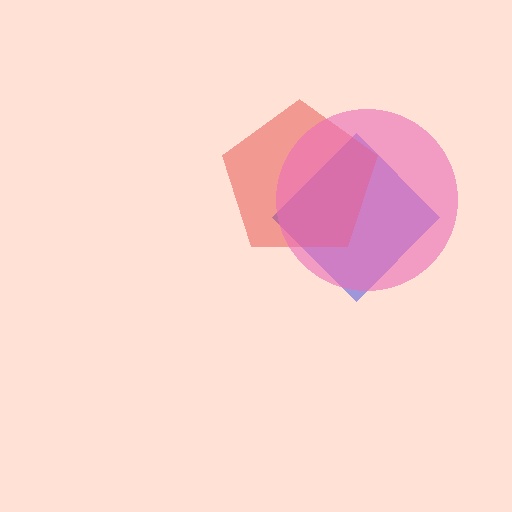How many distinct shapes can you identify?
There are 3 distinct shapes: a blue diamond, a red pentagon, a pink circle.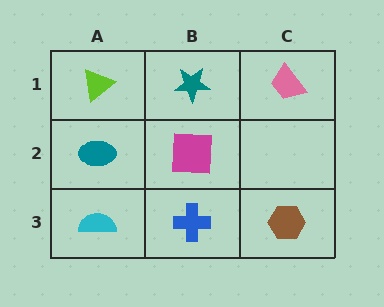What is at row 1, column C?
A pink trapezoid.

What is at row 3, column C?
A brown hexagon.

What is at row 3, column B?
A blue cross.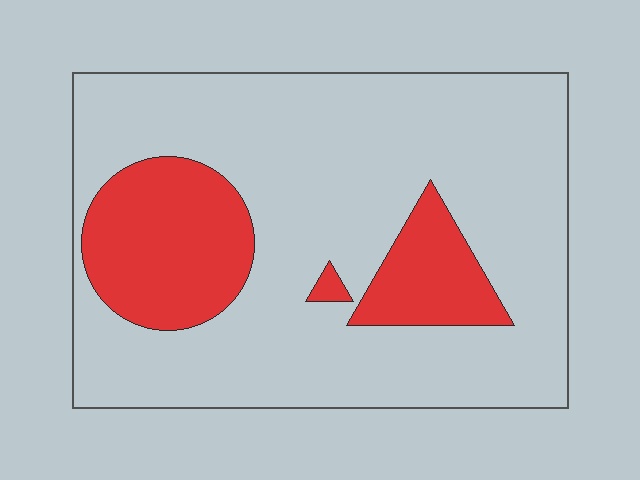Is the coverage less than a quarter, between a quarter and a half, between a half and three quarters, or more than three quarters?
Less than a quarter.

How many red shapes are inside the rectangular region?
3.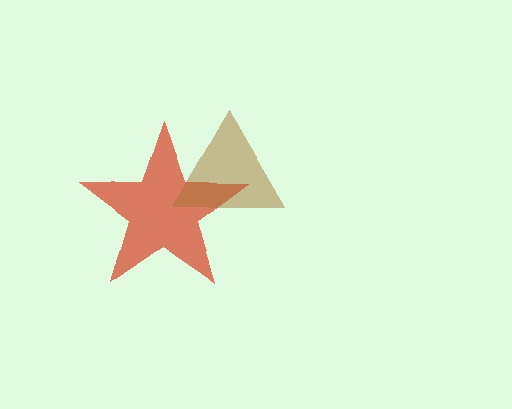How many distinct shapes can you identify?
There are 2 distinct shapes: a red star, a brown triangle.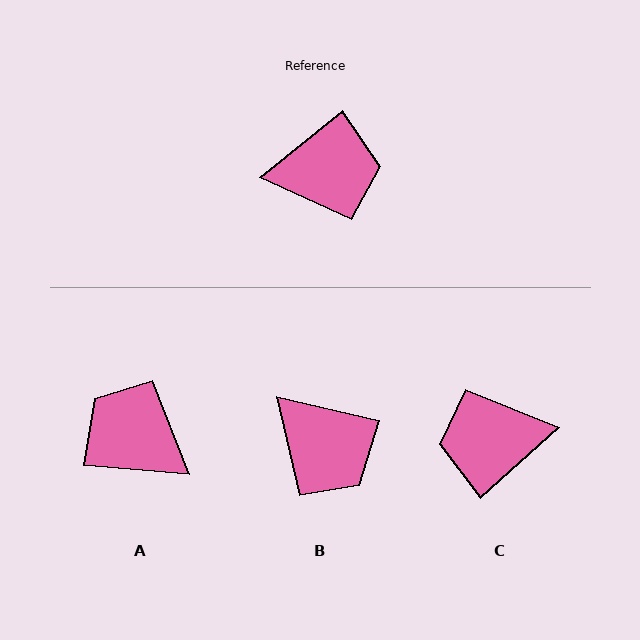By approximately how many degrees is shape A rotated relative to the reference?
Approximately 136 degrees counter-clockwise.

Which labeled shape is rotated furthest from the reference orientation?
C, about 177 degrees away.